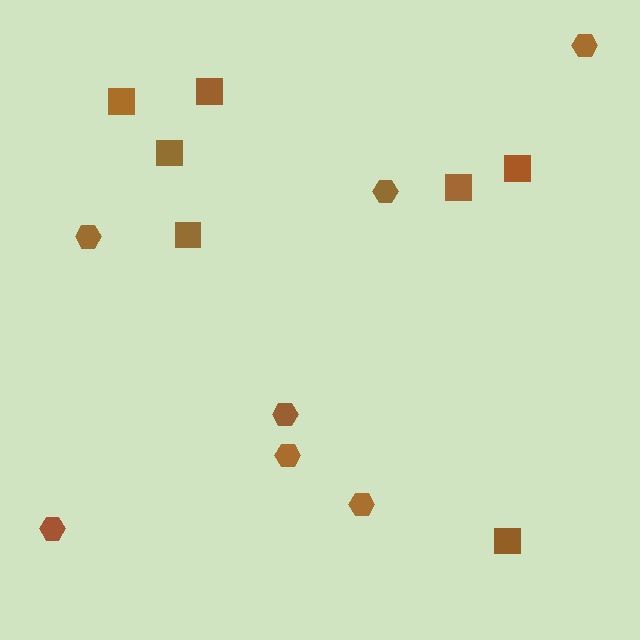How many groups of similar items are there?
There are 2 groups: one group of hexagons (7) and one group of squares (7).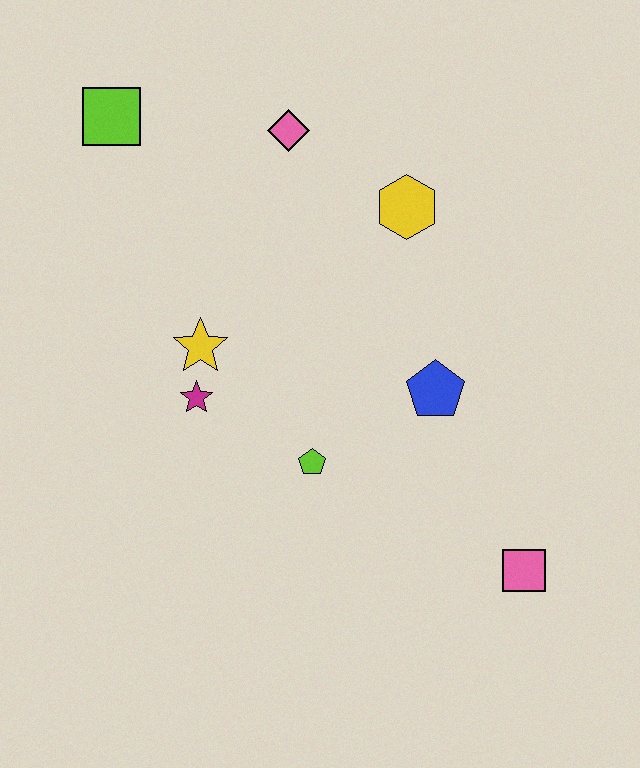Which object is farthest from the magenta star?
The pink square is farthest from the magenta star.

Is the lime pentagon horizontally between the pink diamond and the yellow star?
No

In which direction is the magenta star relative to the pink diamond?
The magenta star is below the pink diamond.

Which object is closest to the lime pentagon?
The magenta star is closest to the lime pentagon.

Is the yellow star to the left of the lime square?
No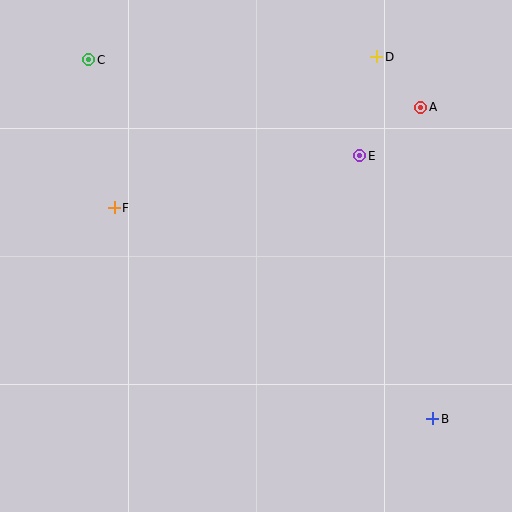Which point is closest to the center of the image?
Point E at (360, 156) is closest to the center.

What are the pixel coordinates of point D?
Point D is at (377, 57).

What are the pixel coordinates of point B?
Point B is at (432, 419).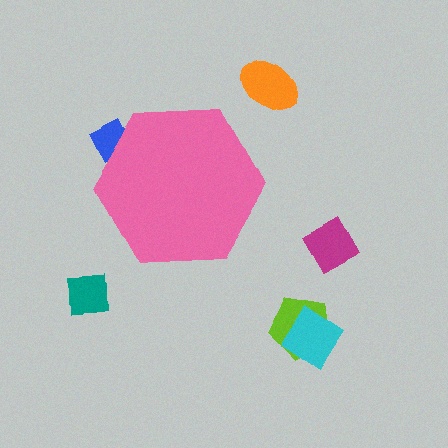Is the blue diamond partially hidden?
Yes, the blue diamond is partially hidden behind the pink hexagon.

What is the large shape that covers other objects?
A pink hexagon.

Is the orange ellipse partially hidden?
No, the orange ellipse is fully visible.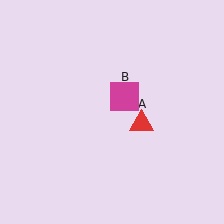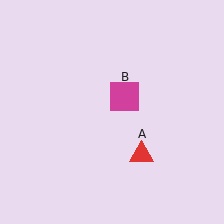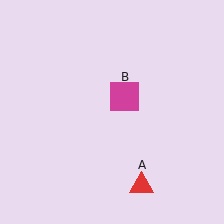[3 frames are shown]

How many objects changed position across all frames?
1 object changed position: red triangle (object A).